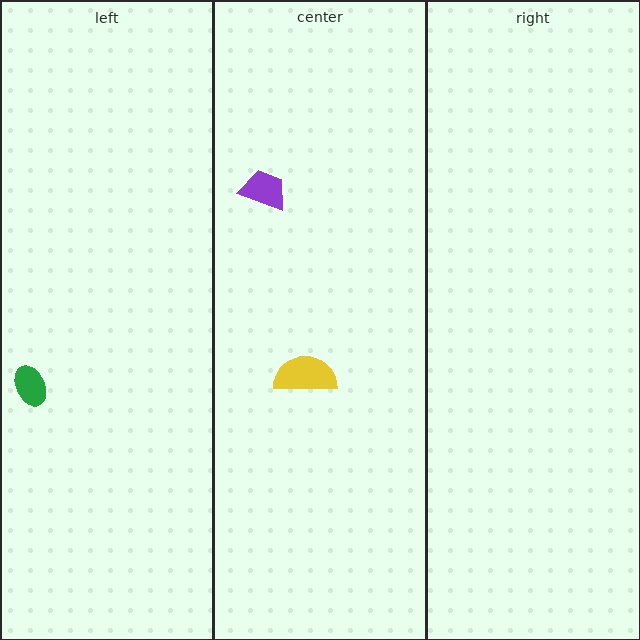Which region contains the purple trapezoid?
The center region.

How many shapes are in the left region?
1.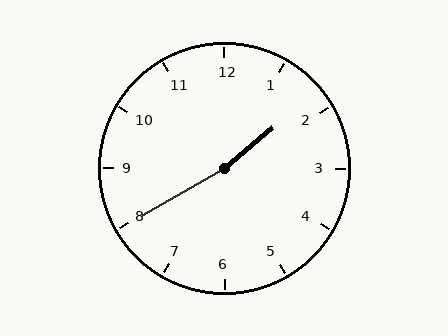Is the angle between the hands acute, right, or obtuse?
It is obtuse.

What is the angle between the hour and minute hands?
Approximately 170 degrees.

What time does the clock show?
1:40.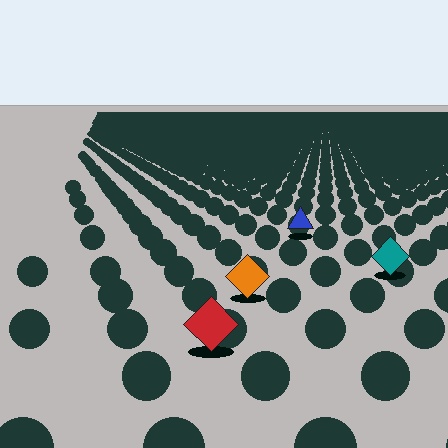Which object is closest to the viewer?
The red diamond is closest. The texture marks near it are larger and more spread out.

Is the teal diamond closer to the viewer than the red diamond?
No. The red diamond is closer — you can tell from the texture gradient: the ground texture is coarser near it.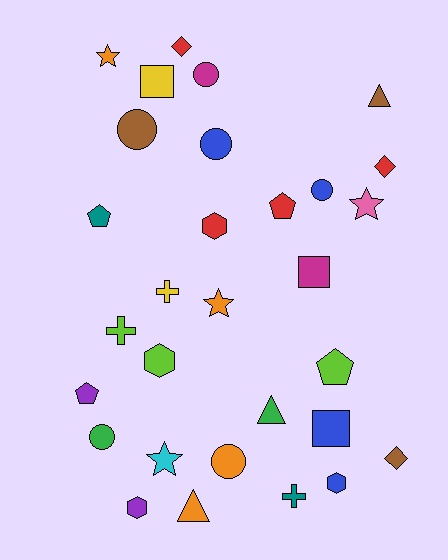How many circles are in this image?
There are 6 circles.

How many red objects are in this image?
There are 4 red objects.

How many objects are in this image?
There are 30 objects.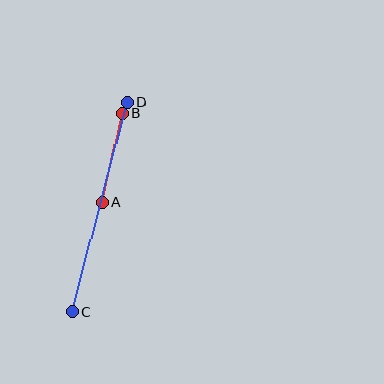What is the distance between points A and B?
The distance is approximately 91 pixels.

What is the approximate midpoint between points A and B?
The midpoint is at approximately (112, 158) pixels.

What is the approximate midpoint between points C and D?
The midpoint is at approximately (100, 207) pixels.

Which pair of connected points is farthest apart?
Points C and D are farthest apart.